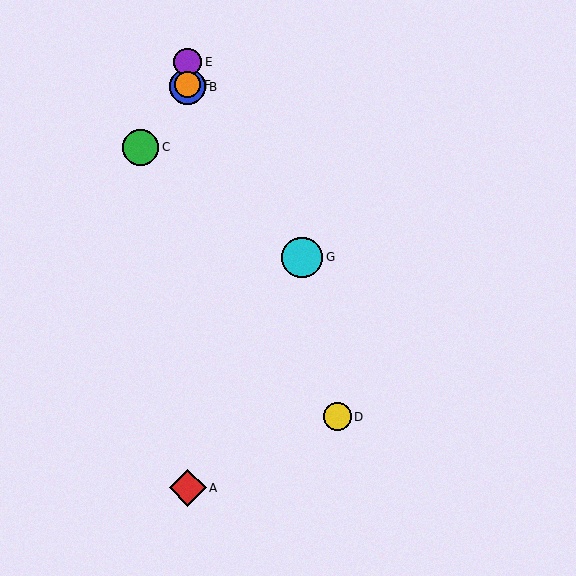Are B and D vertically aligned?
No, B is at x≈188 and D is at x≈338.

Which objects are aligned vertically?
Objects A, B, E, F are aligned vertically.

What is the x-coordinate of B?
Object B is at x≈188.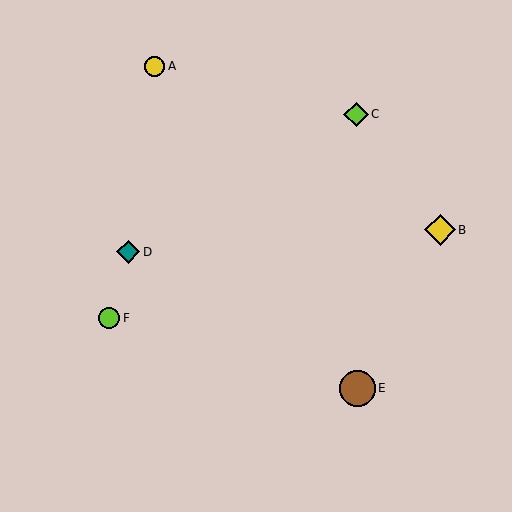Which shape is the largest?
The brown circle (labeled E) is the largest.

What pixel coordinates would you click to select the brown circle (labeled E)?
Click at (357, 388) to select the brown circle E.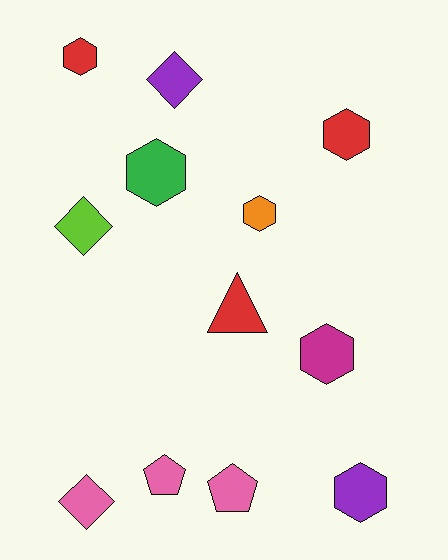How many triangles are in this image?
There is 1 triangle.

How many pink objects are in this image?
There are 3 pink objects.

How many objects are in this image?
There are 12 objects.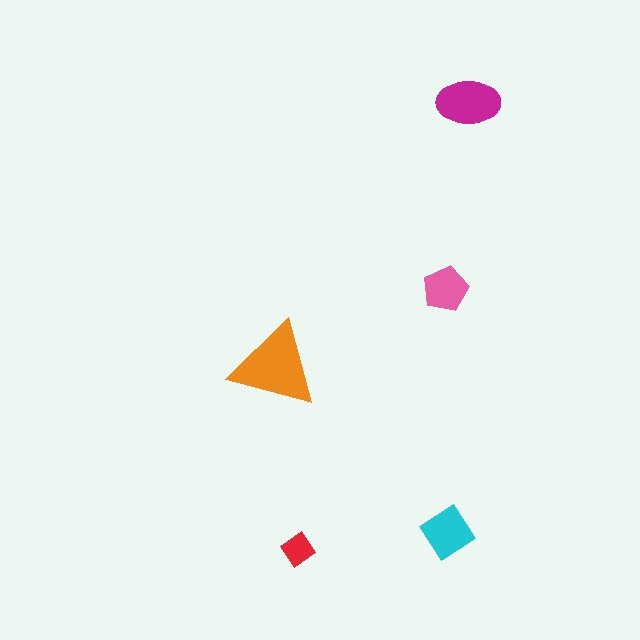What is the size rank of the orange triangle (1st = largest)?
1st.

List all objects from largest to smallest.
The orange triangle, the magenta ellipse, the cyan diamond, the pink pentagon, the red diamond.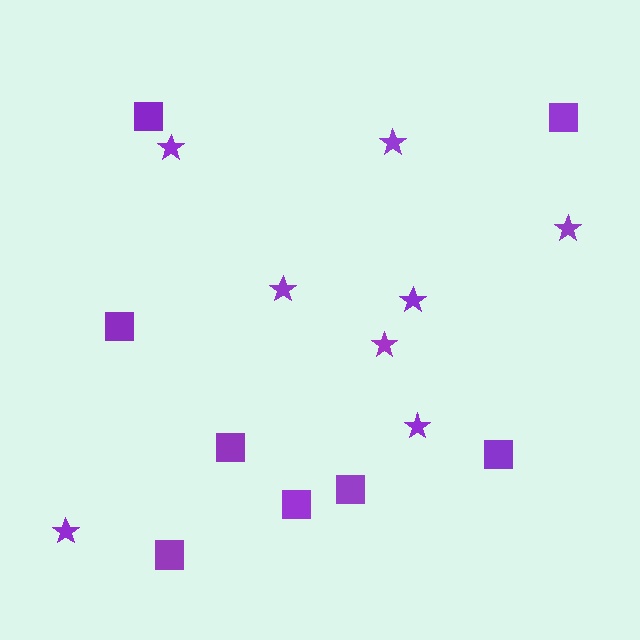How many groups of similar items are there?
There are 2 groups: one group of stars (8) and one group of squares (8).